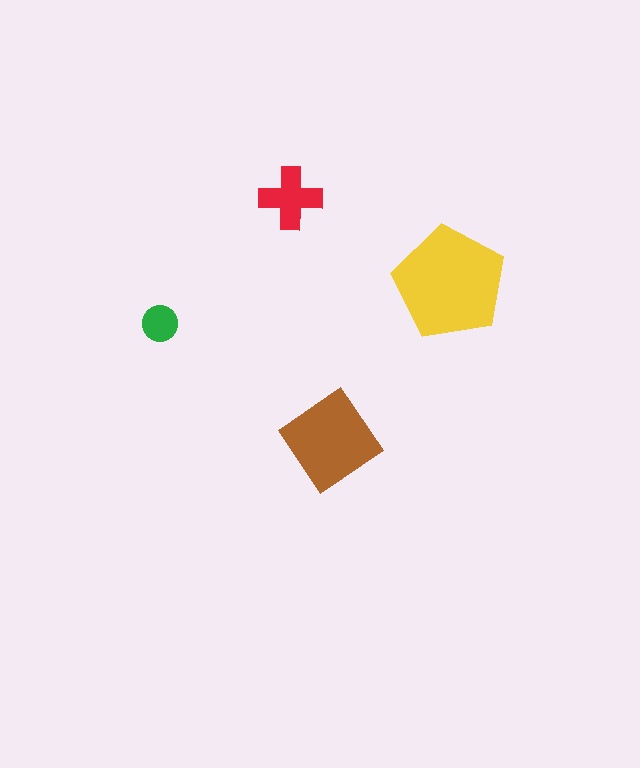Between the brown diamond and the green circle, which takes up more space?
The brown diamond.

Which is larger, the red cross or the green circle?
The red cross.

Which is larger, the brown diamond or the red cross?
The brown diamond.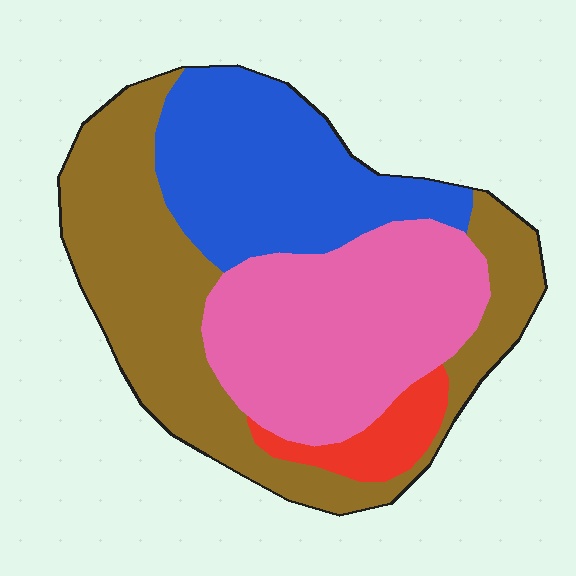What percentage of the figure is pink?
Pink takes up between a quarter and a half of the figure.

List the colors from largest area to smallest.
From largest to smallest: brown, pink, blue, red.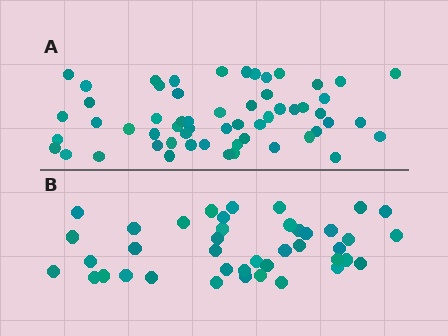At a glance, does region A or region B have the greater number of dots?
Region A (the top region) has more dots.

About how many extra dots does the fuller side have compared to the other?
Region A has approximately 15 more dots than region B.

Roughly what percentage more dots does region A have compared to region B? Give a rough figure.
About 40% more.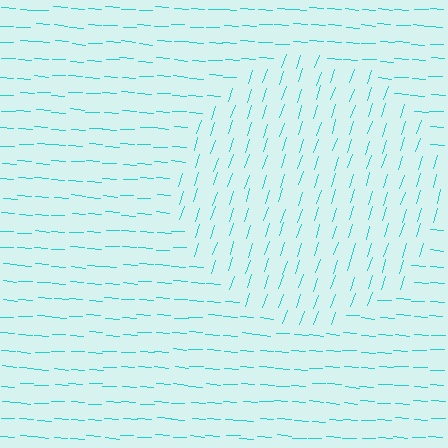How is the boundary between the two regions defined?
The boundary is defined purely by a change in line orientation (approximately 76 degrees difference). All lines are the same color and thickness.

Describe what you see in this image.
The image is filled with small cyan line segments. A circle region in the image has lines oriented differently from the surrounding lines, creating a visible texture boundary.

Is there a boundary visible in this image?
Yes, there is a texture boundary formed by a change in line orientation.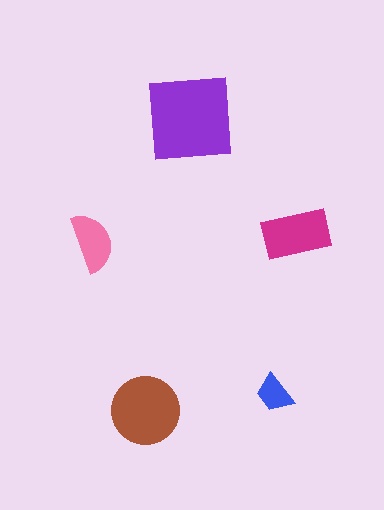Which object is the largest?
The purple square.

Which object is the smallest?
The blue trapezoid.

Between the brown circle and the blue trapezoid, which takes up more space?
The brown circle.